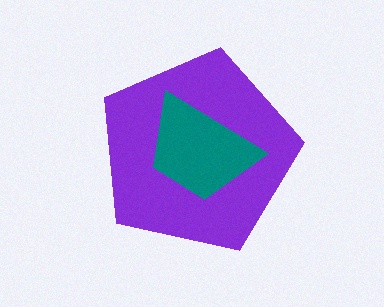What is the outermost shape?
The purple pentagon.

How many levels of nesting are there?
2.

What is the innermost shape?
The teal trapezoid.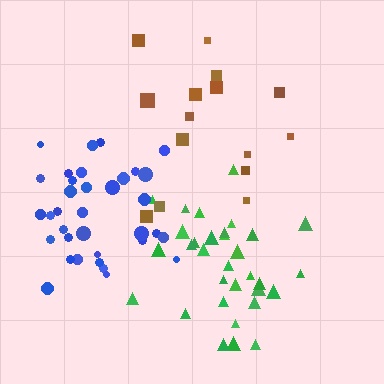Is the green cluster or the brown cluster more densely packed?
Green.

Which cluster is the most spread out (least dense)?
Brown.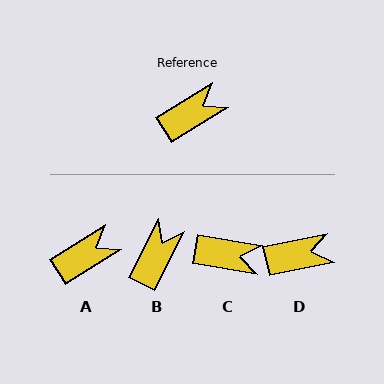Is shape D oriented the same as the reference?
No, it is off by about 20 degrees.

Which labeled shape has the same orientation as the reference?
A.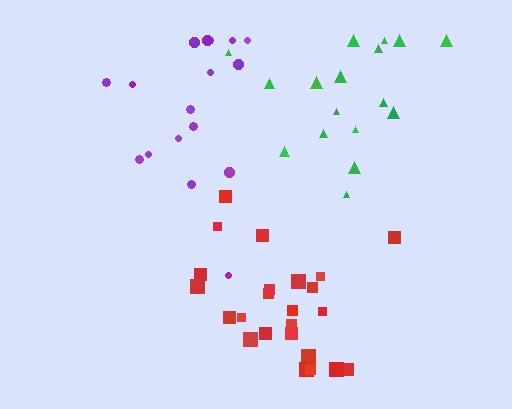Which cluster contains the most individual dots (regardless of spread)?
Red (24).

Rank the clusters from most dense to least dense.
red, purple, green.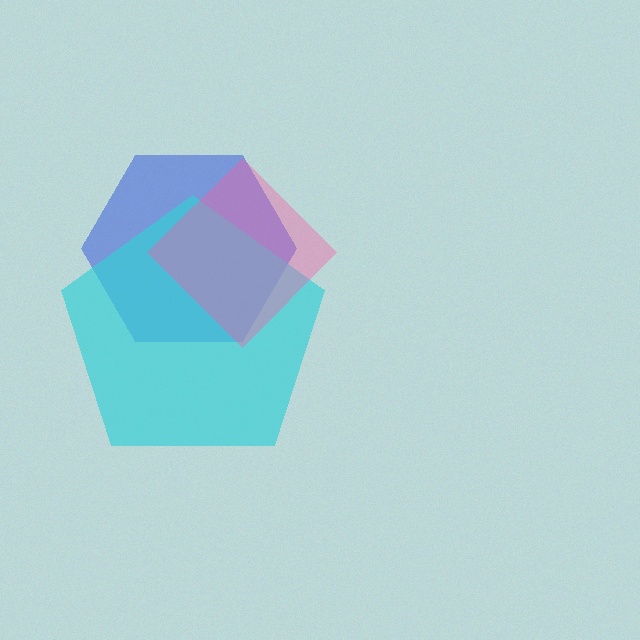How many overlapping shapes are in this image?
There are 3 overlapping shapes in the image.